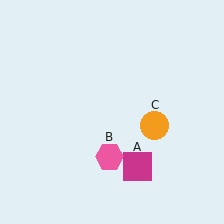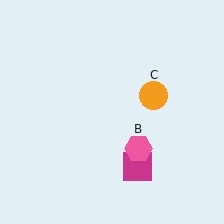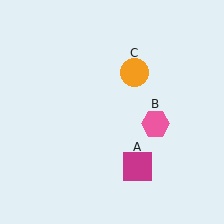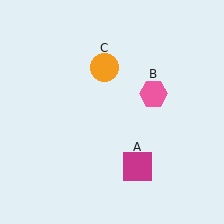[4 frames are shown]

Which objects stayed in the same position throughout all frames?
Magenta square (object A) remained stationary.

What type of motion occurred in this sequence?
The pink hexagon (object B), orange circle (object C) rotated counterclockwise around the center of the scene.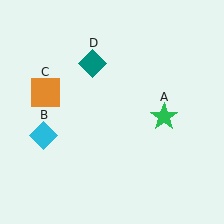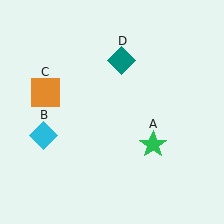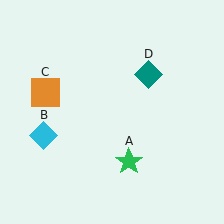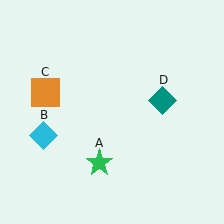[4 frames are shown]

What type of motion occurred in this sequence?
The green star (object A), teal diamond (object D) rotated clockwise around the center of the scene.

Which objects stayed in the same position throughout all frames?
Cyan diamond (object B) and orange square (object C) remained stationary.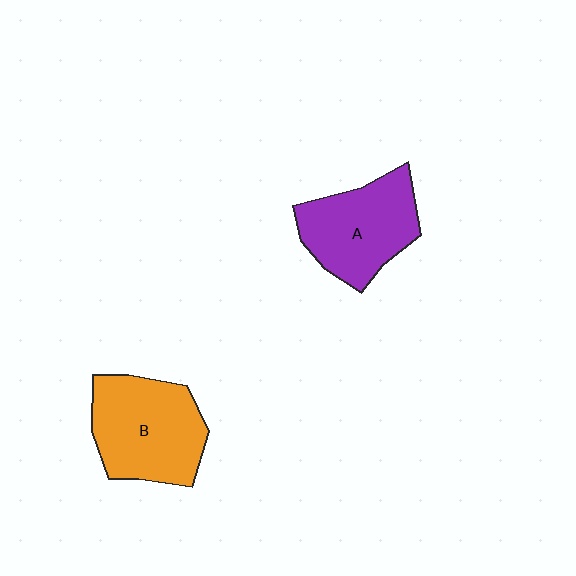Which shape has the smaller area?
Shape A (purple).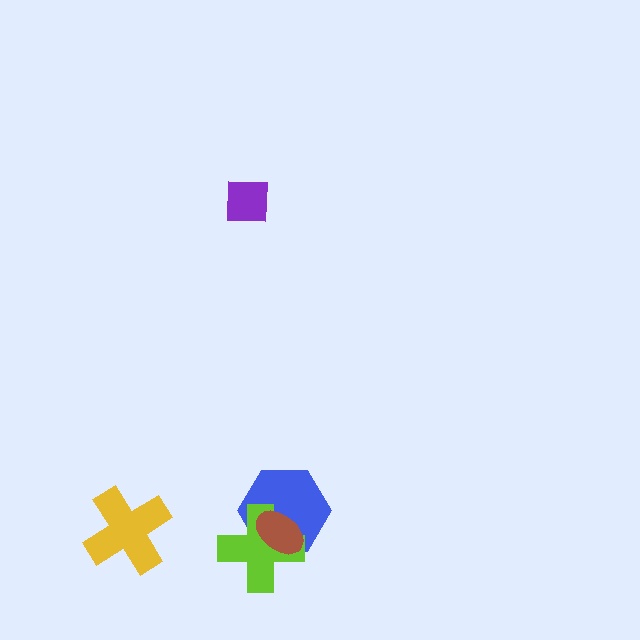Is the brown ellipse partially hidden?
No, no other shape covers it.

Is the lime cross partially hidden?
Yes, it is partially covered by another shape.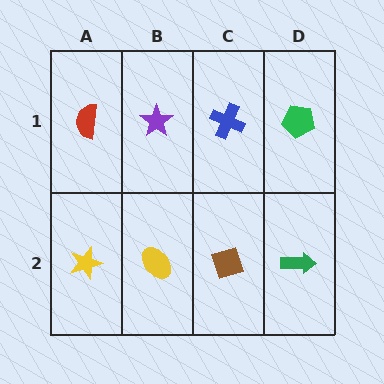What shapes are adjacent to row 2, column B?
A purple star (row 1, column B), a yellow star (row 2, column A), a brown diamond (row 2, column C).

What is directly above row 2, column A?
A red semicircle.